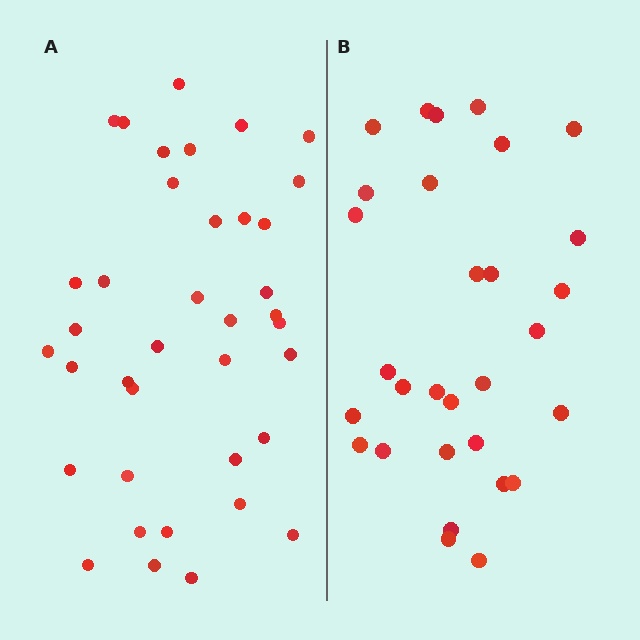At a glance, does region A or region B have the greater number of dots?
Region A (the left region) has more dots.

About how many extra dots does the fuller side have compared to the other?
Region A has roughly 8 or so more dots than region B.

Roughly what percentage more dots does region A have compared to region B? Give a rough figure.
About 25% more.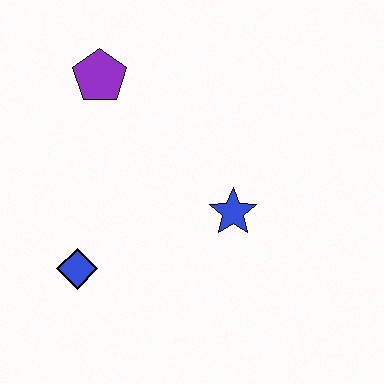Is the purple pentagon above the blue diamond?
Yes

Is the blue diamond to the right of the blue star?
No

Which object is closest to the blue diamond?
The blue star is closest to the blue diamond.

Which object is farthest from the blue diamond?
The purple pentagon is farthest from the blue diamond.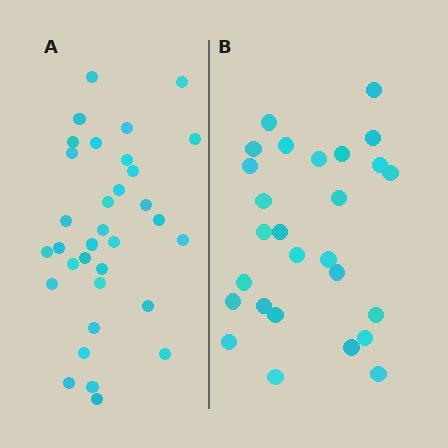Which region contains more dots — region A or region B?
Region A (the left region) has more dots.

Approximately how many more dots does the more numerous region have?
Region A has about 6 more dots than region B.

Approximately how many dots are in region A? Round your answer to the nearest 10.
About 30 dots. (The exact count is 33, which rounds to 30.)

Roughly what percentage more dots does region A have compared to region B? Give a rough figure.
About 20% more.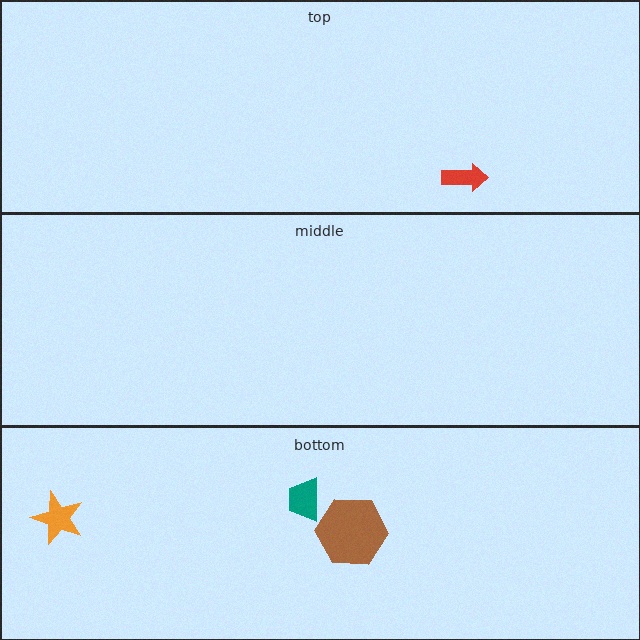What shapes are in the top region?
The red arrow.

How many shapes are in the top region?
1.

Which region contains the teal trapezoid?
The bottom region.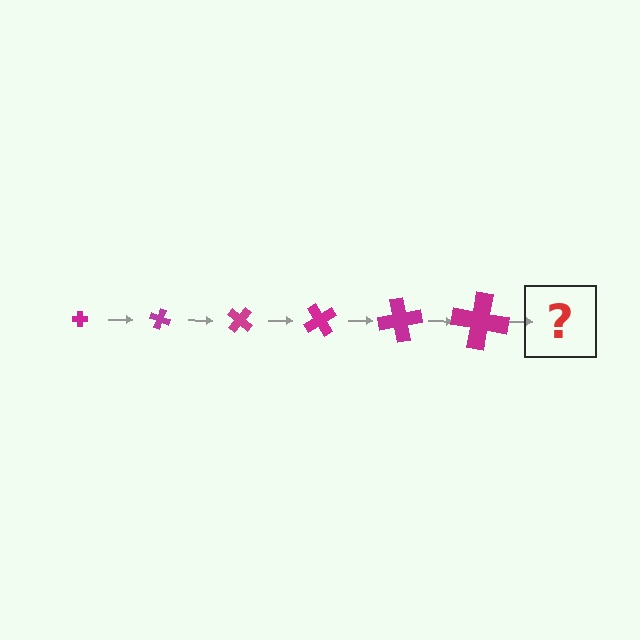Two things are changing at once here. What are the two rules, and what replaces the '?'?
The two rules are that the cross grows larger each step and it rotates 20 degrees each step. The '?' should be a cross, larger than the previous one and rotated 120 degrees from the start.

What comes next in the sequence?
The next element should be a cross, larger than the previous one and rotated 120 degrees from the start.